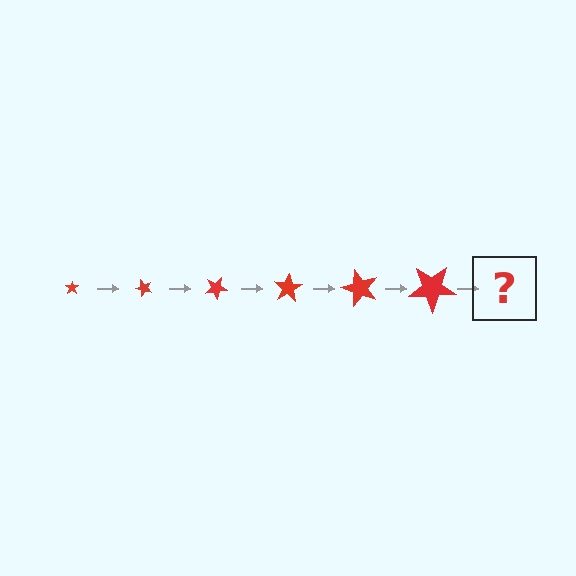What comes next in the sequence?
The next element should be a star, larger than the previous one and rotated 300 degrees from the start.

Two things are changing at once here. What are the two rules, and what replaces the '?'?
The two rules are that the star grows larger each step and it rotates 50 degrees each step. The '?' should be a star, larger than the previous one and rotated 300 degrees from the start.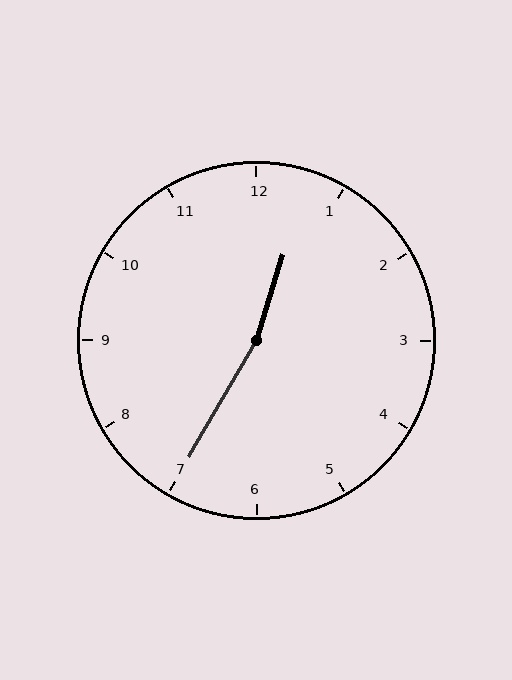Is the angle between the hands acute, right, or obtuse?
It is obtuse.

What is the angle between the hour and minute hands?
Approximately 168 degrees.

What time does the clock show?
12:35.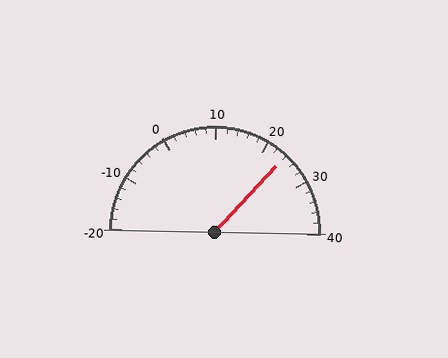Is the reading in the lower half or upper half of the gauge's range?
The reading is in the upper half of the range (-20 to 40).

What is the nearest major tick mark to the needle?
The nearest major tick mark is 20.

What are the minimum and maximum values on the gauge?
The gauge ranges from -20 to 40.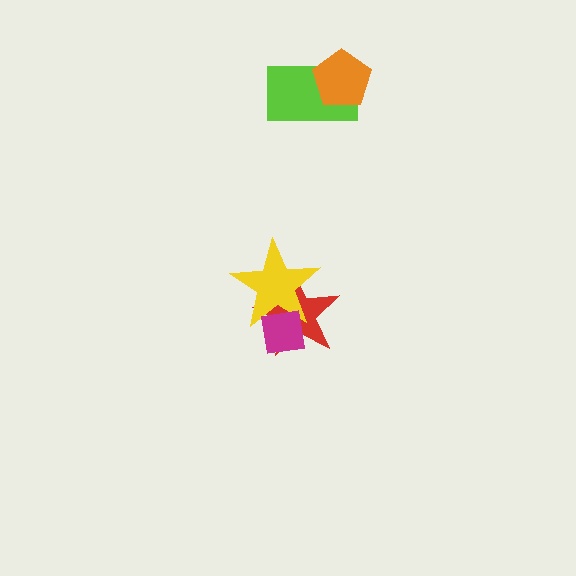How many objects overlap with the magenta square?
2 objects overlap with the magenta square.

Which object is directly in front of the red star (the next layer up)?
The yellow star is directly in front of the red star.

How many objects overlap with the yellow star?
2 objects overlap with the yellow star.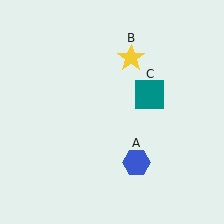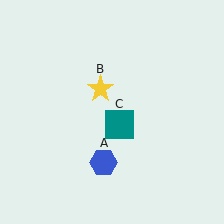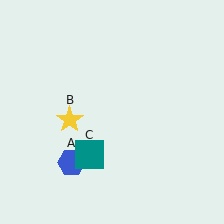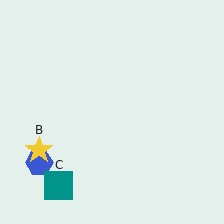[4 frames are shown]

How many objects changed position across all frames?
3 objects changed position: blue hexagon (object A), yellow star (object B), teal square (object C).